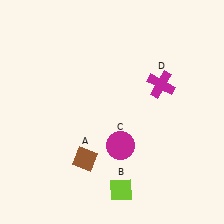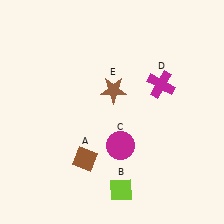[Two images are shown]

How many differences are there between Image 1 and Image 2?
There is 1 difference between the two images.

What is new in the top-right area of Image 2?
A brown star (E) was added in the top-right area of Image 2.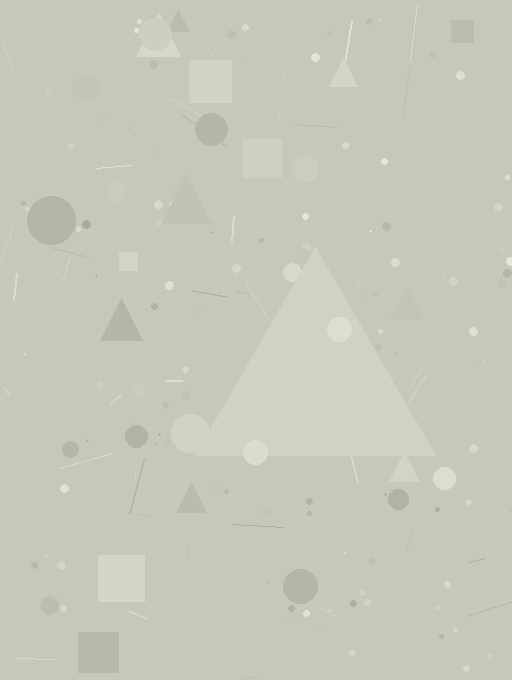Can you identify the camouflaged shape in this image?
The camouflaged shape is a triangle.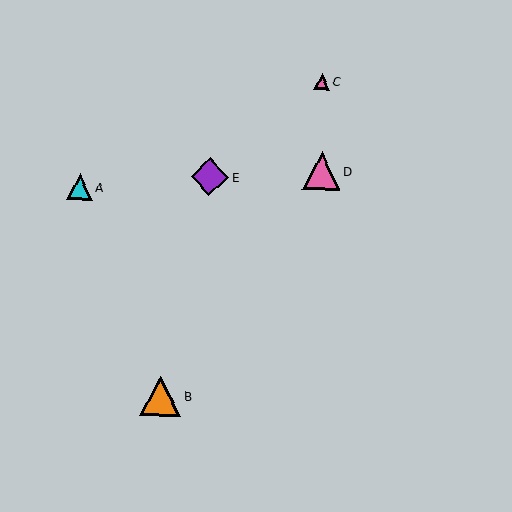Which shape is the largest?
The orange triangle (labeled B) is the largest.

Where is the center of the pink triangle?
The center of the pink triangle is at (321, 171).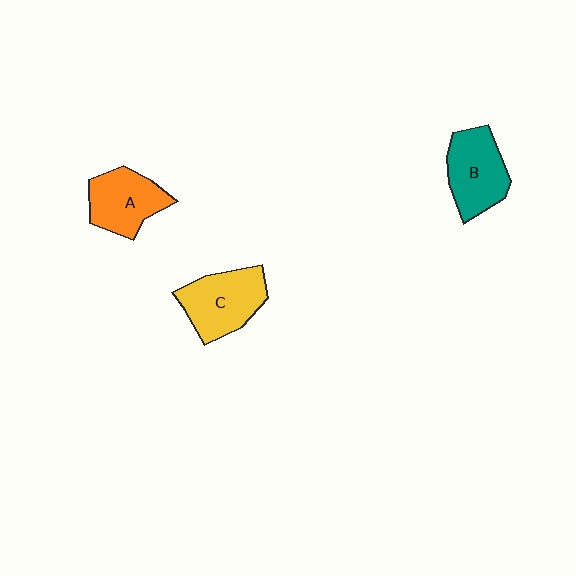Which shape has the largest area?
Shape C (yellow).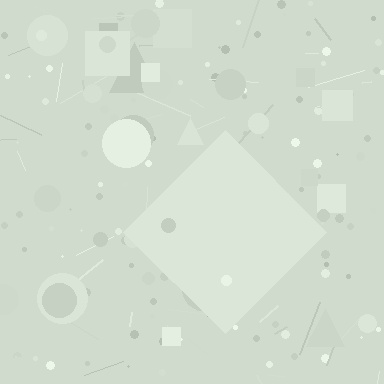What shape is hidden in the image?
A diamond is hidden in the image.